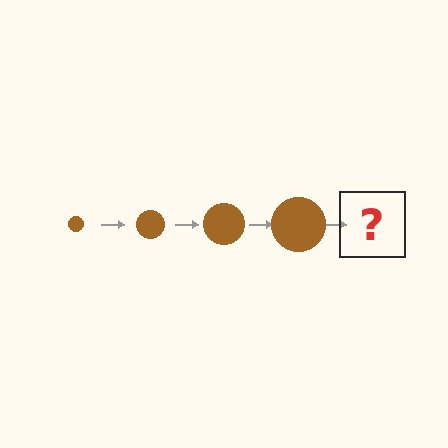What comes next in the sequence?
The next element should be a brown circle, larger than the previous one.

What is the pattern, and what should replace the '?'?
The pattern is that the circle gets progressively larger each step. The '?' should be a brown circle, larger than the previous one.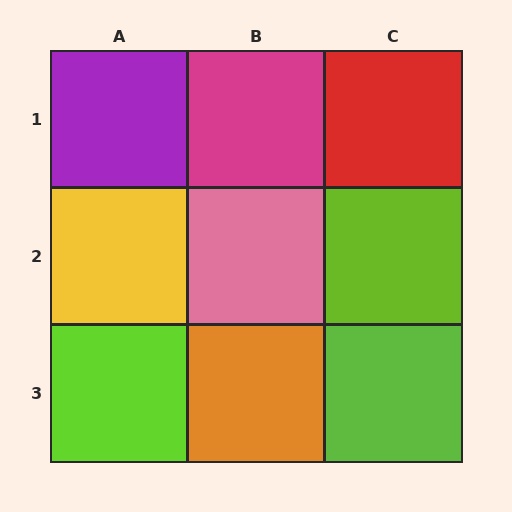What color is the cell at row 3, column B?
Orange.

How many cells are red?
1 cell is red.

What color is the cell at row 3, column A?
Lime.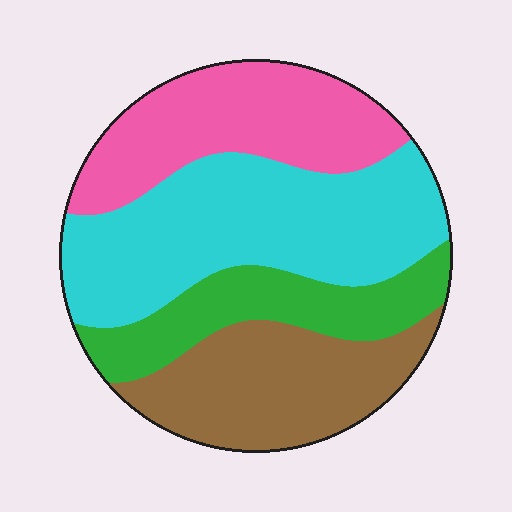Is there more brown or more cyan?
Cyan.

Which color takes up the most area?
Cyan, at roughly 35%.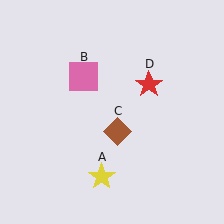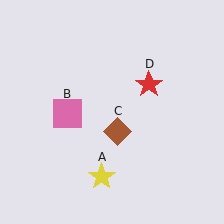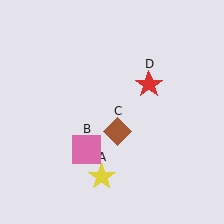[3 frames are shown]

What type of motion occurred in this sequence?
The pink square (object B) rotated counterclockwise around the center of the scene.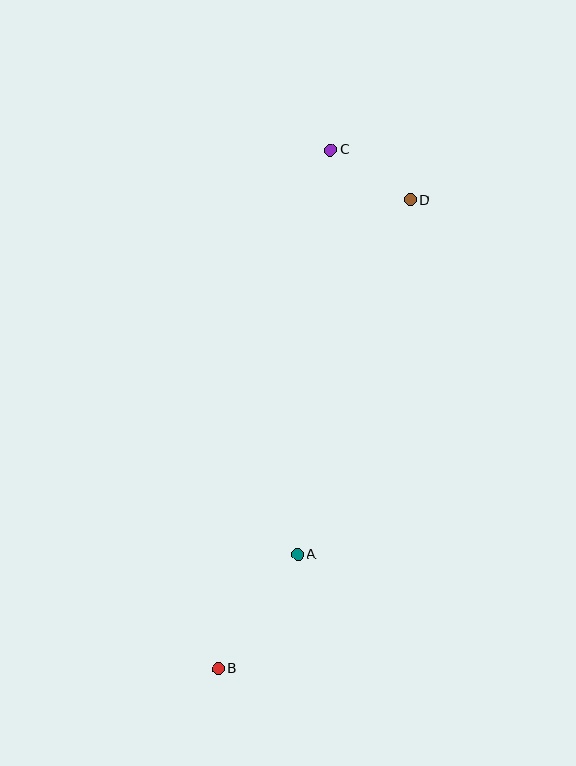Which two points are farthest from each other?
Points B and C are farthest from each other.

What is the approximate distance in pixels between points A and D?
The distance between A and D is approximately 372 pixels.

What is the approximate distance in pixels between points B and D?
The distance between B and D is approximately 507 pixels.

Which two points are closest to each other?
Points C and D are closest to each other.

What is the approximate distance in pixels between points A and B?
The distance between A and B is approximately 139 pixels.